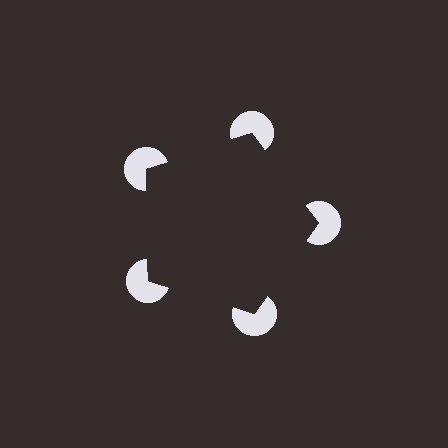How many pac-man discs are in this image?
There are 5 — one at each vertex of the illusory pentagon.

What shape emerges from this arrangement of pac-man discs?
An illusory pentagon — its edges are inferred from the aligned wedge cuts in the pac-man discs, not physically drawn.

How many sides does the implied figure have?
5 sides.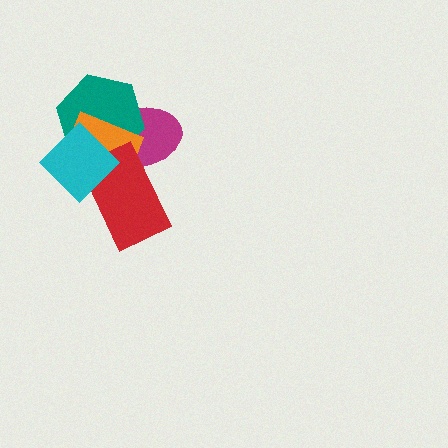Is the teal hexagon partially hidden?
Yes, it is partially covered by another shape.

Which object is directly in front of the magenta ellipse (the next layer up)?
The teal hexagon is directly in front of the magenta ellipse.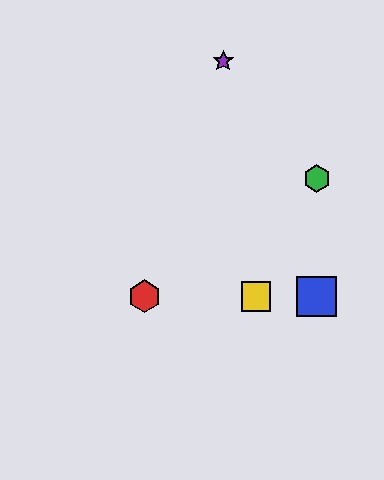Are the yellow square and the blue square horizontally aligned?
Yes, both are at y≈296.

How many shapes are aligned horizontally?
3 shapes (the red hexagon, the blue square, the yellow square) are aligned horizontally.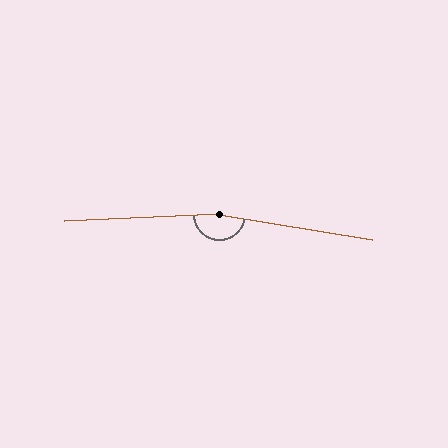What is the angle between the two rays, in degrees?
Approximately 168 degrees.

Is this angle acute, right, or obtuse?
It is obtuse.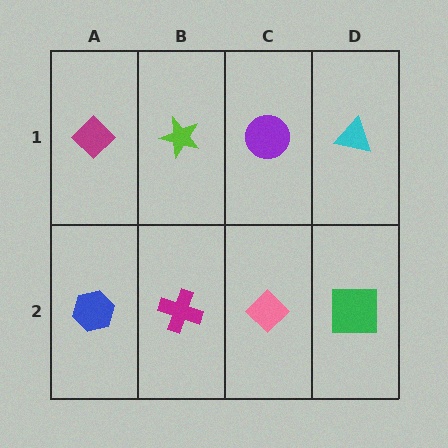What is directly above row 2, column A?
A magenta diamond.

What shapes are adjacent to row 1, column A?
A blue hexagon (row 2, column A), a lime star (row 1, column B).